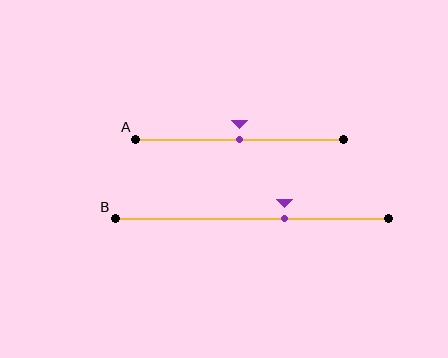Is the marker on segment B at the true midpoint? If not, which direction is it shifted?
No, the marker on segment B is shifted to the right by about 12% of the segment length.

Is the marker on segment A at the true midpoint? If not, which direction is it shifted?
Yes, the marker on segment A is at the true midpoint.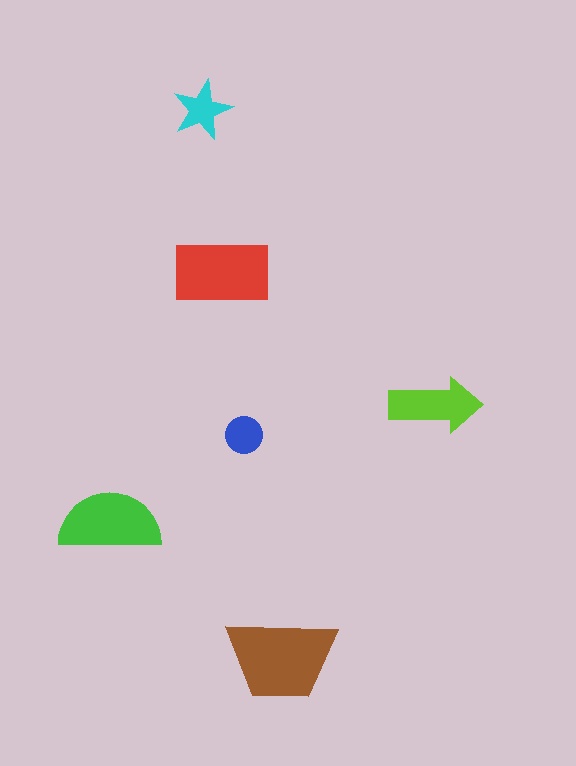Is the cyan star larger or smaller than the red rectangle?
Smaller.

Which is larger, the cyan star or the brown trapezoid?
The brown trapezoid.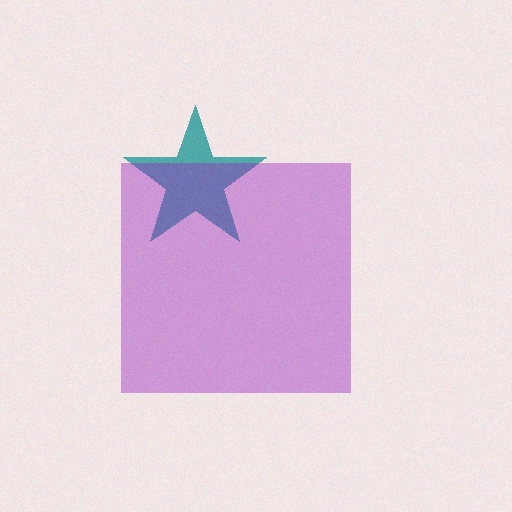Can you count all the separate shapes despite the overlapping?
Yes, there are 2 separate shapes.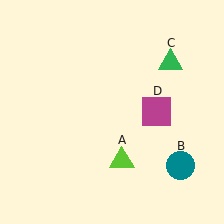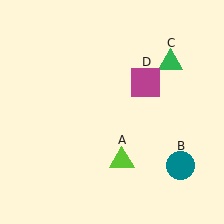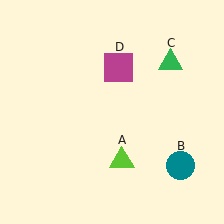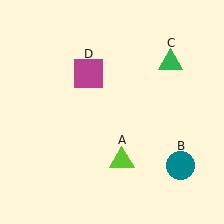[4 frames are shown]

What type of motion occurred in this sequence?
The magenta square (object D) rotated counterclockwise around the center of the scene.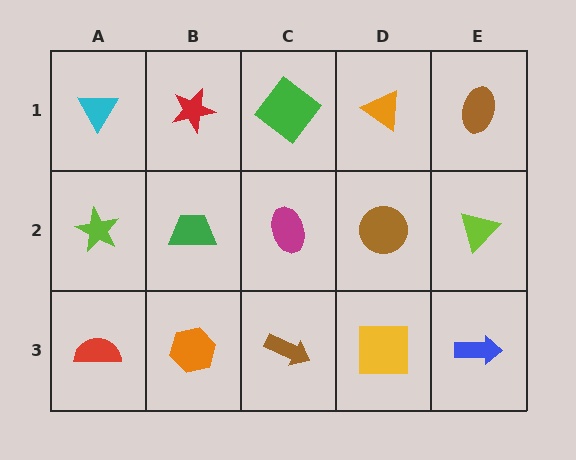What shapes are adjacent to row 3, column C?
A magenta ellipse (row 2, column C), an orange hexagon (row 3, column B), a yellow square (row 3, column D).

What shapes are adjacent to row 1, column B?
A green trapezoid (row 2, column B), a cyan triangle (row 1, column A), a green diamond (row 1, column C).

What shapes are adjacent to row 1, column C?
A magenta ellipse (row 2, column C), a red star (row 1, column B), an orange triangle (row 1, column D).